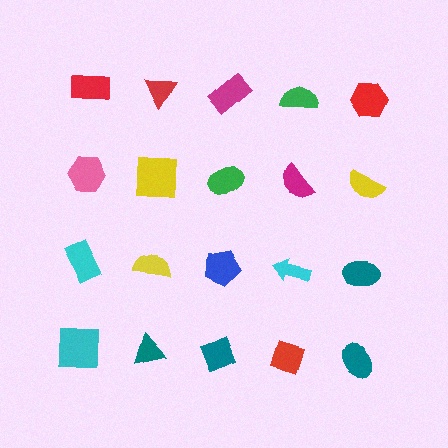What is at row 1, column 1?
A red rectangle.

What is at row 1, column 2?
A red triangle.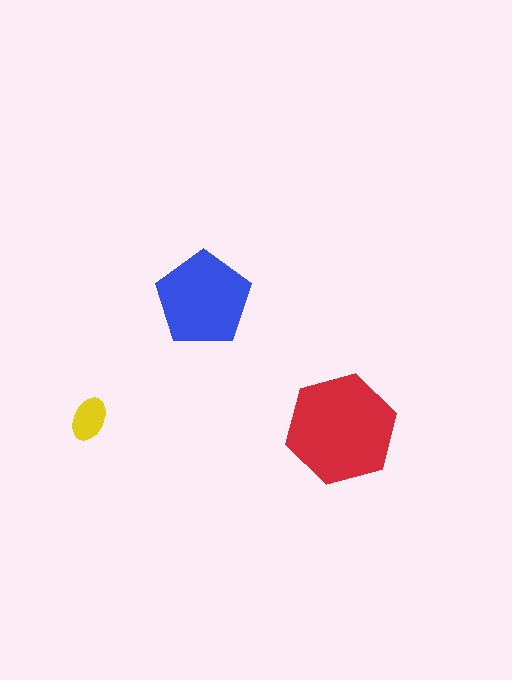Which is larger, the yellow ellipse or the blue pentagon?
The blue pentagon.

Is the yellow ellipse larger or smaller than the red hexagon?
Smaller.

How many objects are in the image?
There are 3 objects in the image.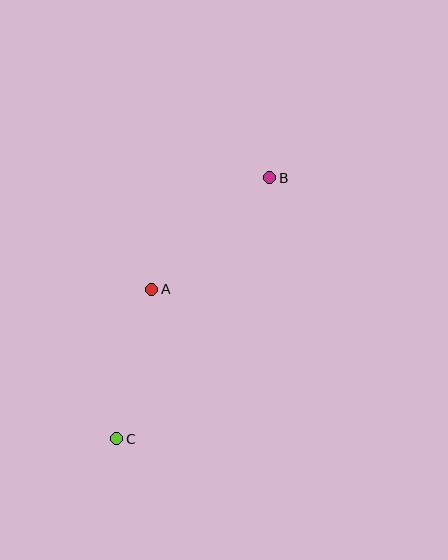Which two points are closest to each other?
Points A and C are closest to each other.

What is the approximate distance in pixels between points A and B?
The distance between A and B is approximately 162 pixels.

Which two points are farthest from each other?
Points B and C are farthest from each other.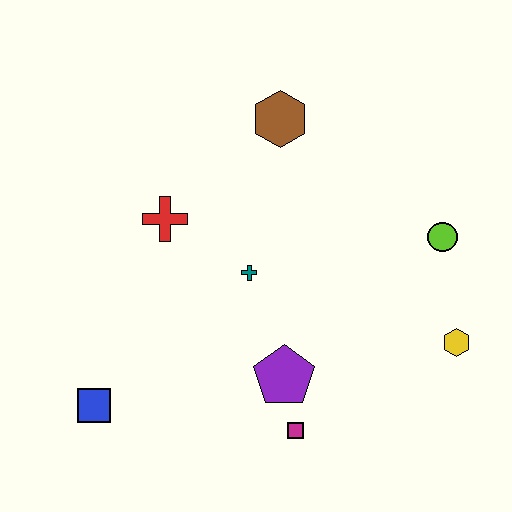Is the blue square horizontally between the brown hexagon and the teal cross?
No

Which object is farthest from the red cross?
The yellow hexagon is farthest from the red cross.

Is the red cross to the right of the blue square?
Yes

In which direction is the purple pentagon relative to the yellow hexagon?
The purple pentagon is to the left of the yellow hexagon.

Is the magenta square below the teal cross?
Yes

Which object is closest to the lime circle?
The yellow hexagon is closest to the lime circle.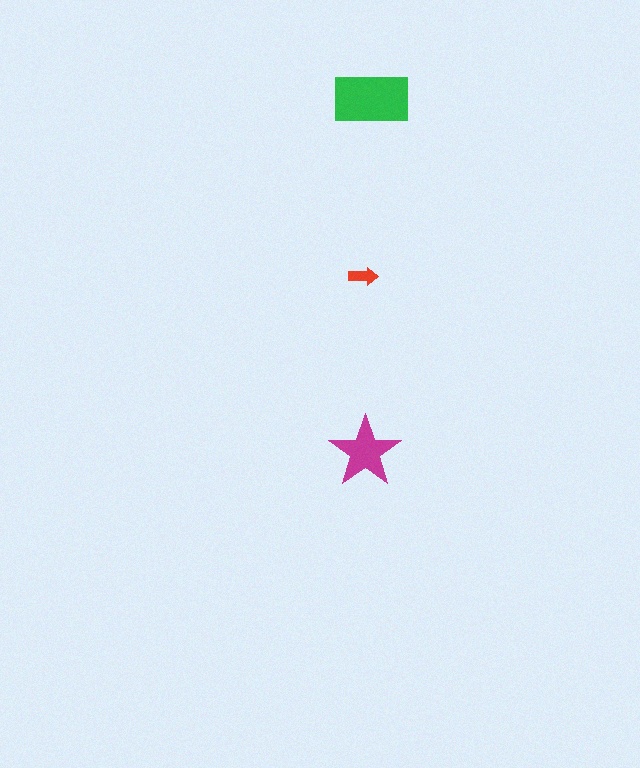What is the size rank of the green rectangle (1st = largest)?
1st.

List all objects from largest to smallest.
The green rectangle, the magenta star, the red arrow.